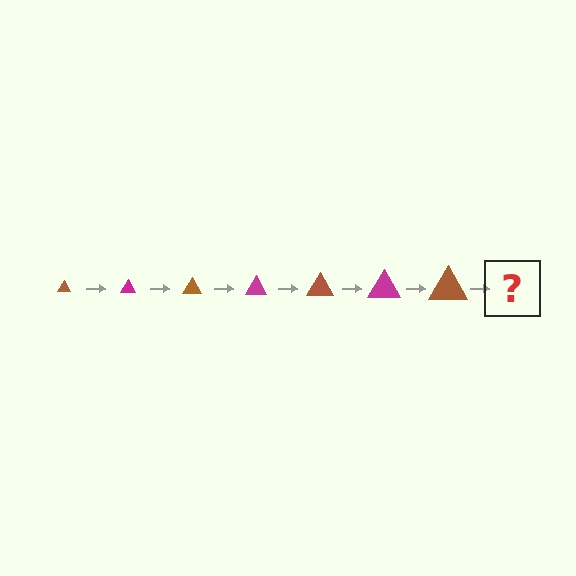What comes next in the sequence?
The next element should be a magenta triangle, larger than the previous one.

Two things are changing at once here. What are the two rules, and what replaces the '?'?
The two rules are that the triangle grows larger each step and the color cycles through brown and magenta. The '?' should be a magenta triangle, larger than the previous one.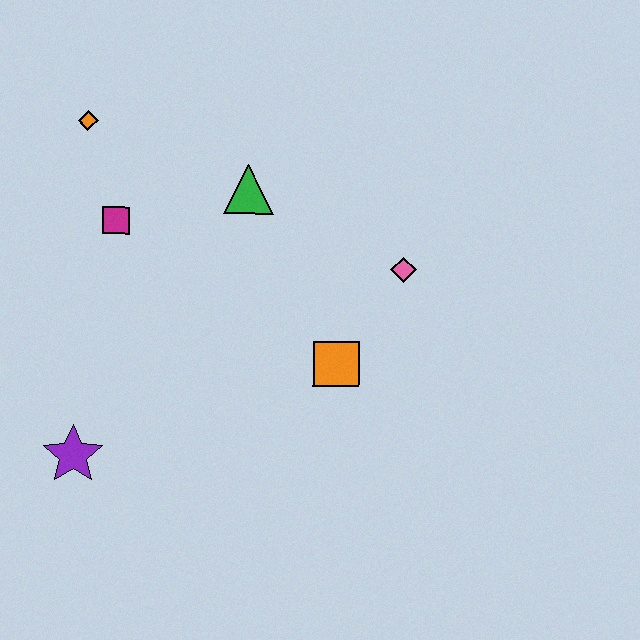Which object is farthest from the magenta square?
The pink diamond is farthest from the magenta square.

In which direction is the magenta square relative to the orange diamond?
The magenta square is below the orange diamond.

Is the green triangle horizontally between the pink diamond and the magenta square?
Yes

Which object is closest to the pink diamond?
The orange square is closest to the pink diamond.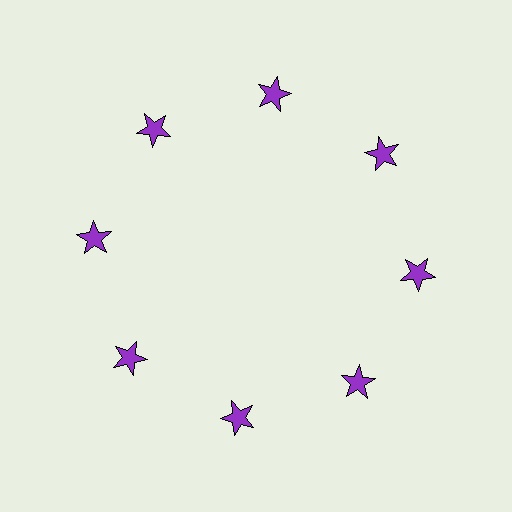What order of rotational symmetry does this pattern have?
This pattern has 8-fold rotational symmetry.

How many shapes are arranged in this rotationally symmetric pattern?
There are 8 shapes, arranged in 8 groups of 1.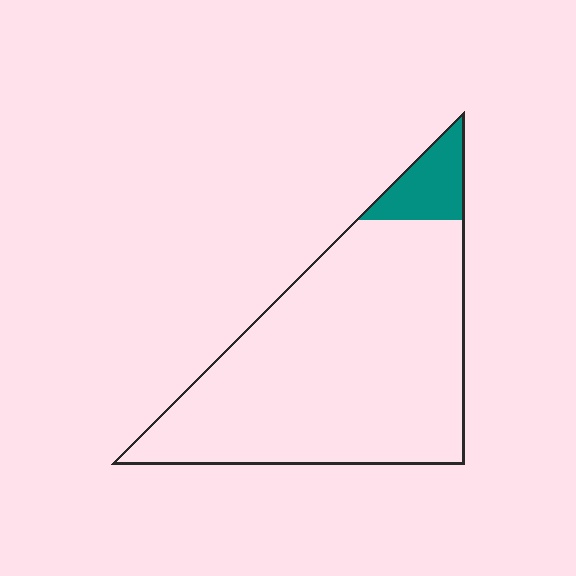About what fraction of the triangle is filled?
About one tenth (1/10).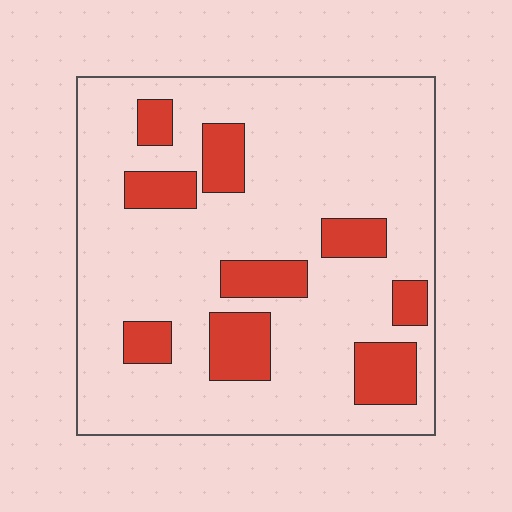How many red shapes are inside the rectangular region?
9.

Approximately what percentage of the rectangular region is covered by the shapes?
Approximately 20%.